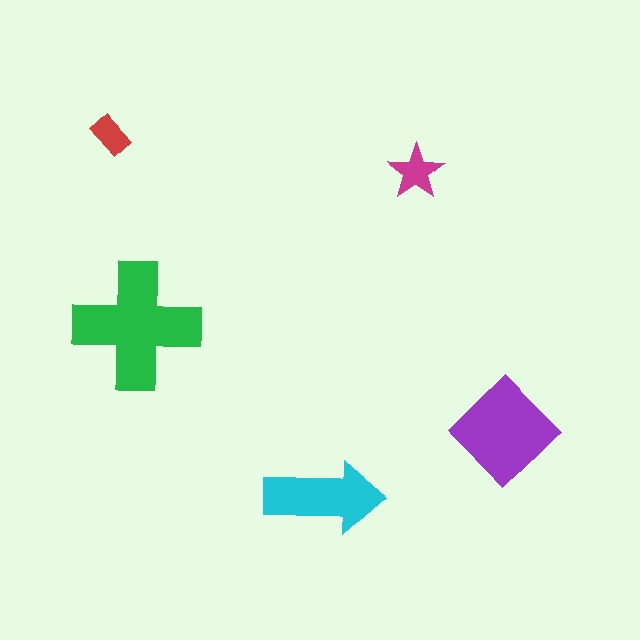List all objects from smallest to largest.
The red rectangle, the magenta star, the cyan arrow, the purple diamond, the green cross.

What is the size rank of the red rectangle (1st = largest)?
5th.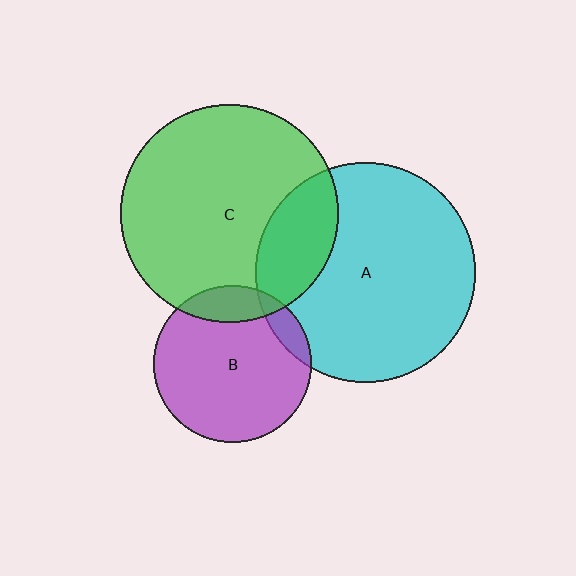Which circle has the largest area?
Circle A (cyan).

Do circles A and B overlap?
Yes.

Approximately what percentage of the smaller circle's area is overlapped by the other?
Approximately 10%.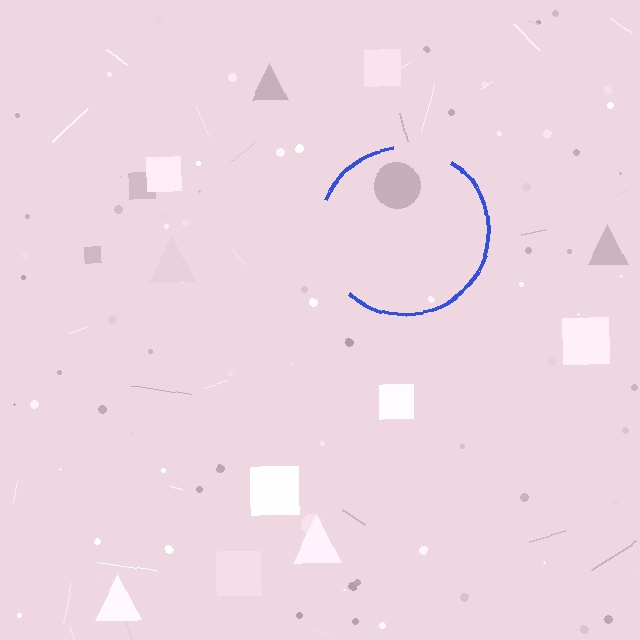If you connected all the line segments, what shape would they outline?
They would outline a circle.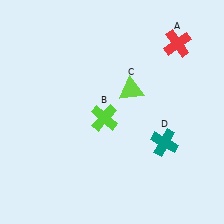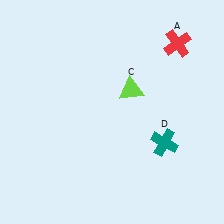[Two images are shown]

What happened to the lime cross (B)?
The lime cross (B) was removed in Image 2. It was in the bottom-left area of Image 1.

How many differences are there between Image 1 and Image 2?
There is 1 difference between the two images.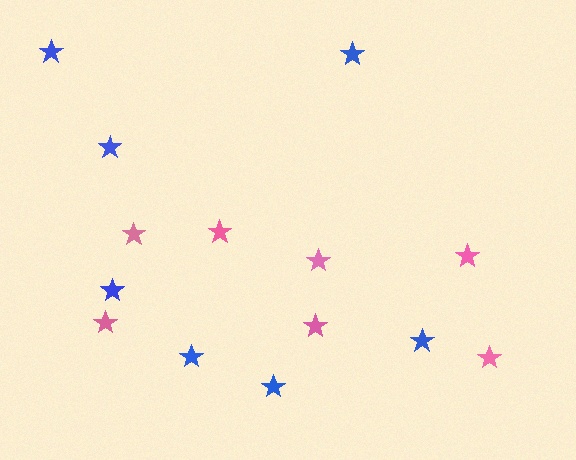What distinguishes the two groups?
There are 2 groups: one group of pink stars (7) and one group of blue stars (7).